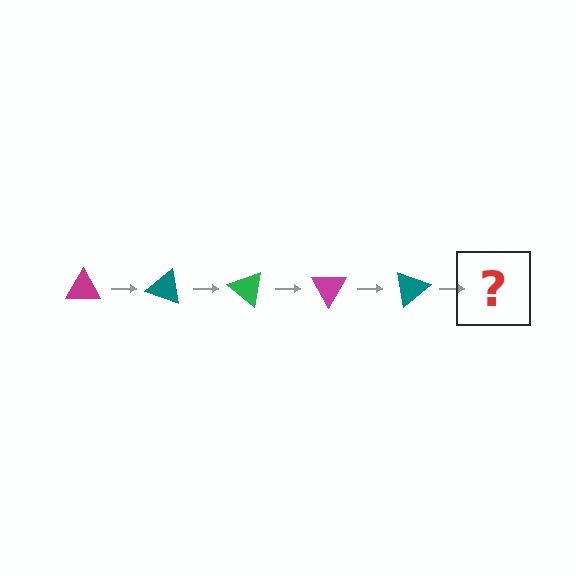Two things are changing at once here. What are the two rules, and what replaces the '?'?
The two rules are that it rotates 20 degrees each step and the color cycles through magenta, teal, and green. The '?' should be a green triangle, rotated 100 degrees from the start.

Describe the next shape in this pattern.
It should be a green triangle, rotated 100 degrees from the start.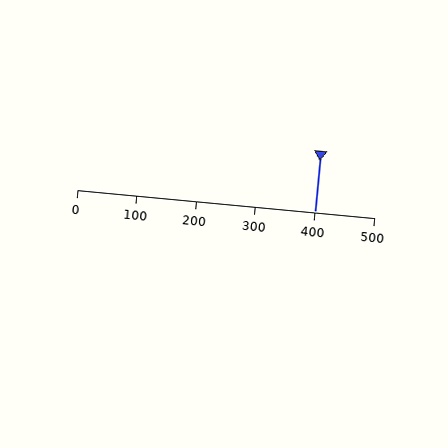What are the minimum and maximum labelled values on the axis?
The axis runs from 0 to 500.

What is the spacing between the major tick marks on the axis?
The major ticks are spaced 100 apart.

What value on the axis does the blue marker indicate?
The marker indicates approximately 400.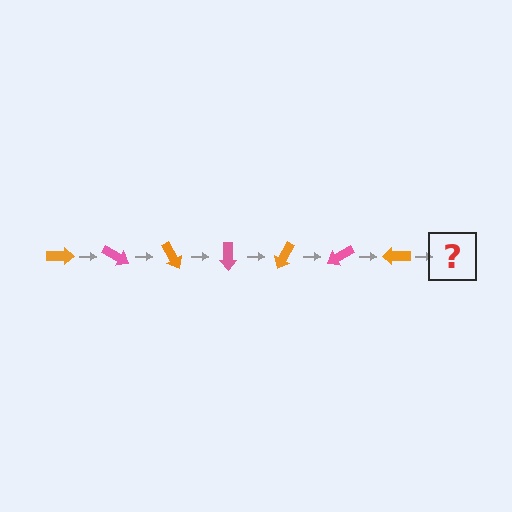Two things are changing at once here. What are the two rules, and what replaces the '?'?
The two rules are that it rotates 30 degrees each step and the color cycles through orange and pink. The '?' should be a pink arrow, rotated 210 degrees from the start.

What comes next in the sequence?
The next element should be a pink arrow, rotated 210 degrees from the start.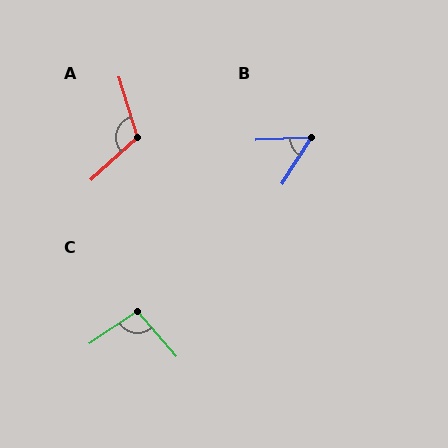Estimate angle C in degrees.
Approximately 98 degrees.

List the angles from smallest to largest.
B (56°), C (98°), A (115°).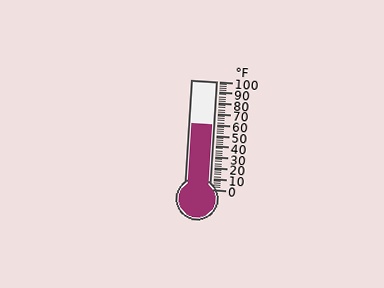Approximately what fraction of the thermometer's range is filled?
The thermometer is filled to approximately 60% of its range.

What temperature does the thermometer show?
The thermometer shows approximately 60°F.